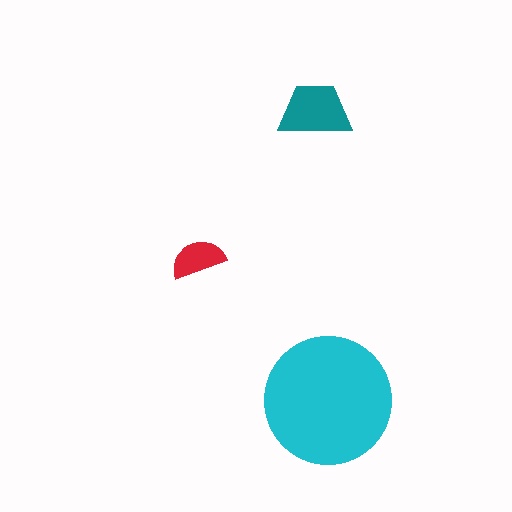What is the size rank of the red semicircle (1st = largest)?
3rd.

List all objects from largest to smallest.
The cyan circle, the teal trapezoid, the red semicircle.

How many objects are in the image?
There are 3 objects in the image.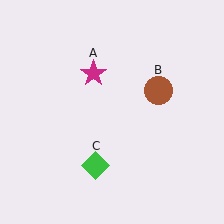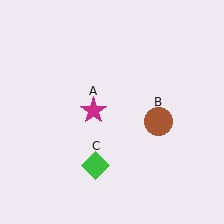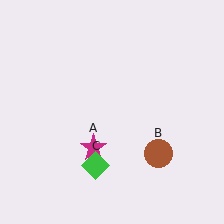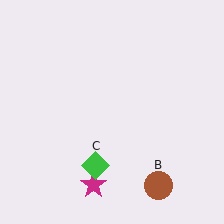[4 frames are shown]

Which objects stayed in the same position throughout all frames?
Green diamond (object C) remained stationary.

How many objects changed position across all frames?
2 objects changed position: magenta star (object A), brown circle (object B).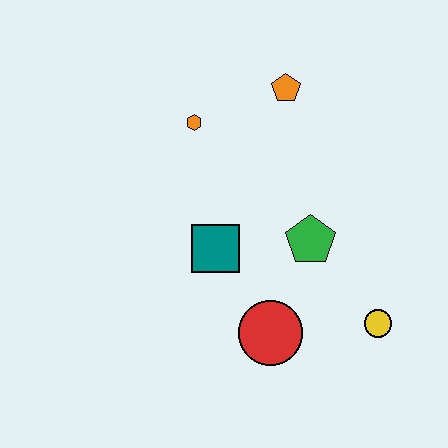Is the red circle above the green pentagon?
No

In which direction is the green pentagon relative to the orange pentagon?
The green pentagon is below the orange pentagon.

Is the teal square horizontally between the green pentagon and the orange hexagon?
Yes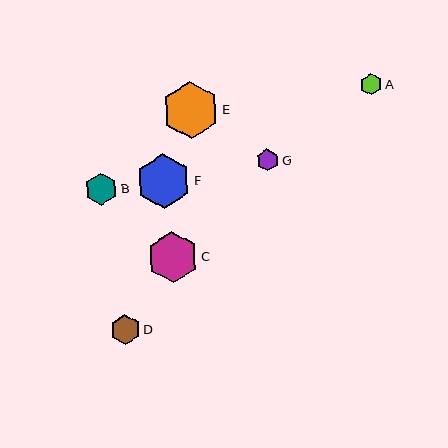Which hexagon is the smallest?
Hexagon A is the smallest with a size of approximately 21 pixels.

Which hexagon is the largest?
Hexagon E is the largest with a size of approximately 56 pixels.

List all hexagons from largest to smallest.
From largest to smallest: E, F, C, B, D, G, A.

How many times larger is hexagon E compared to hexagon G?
Hexagon E is approximately 2.5 times the size of hexagon G.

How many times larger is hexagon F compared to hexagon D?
Hexagon F is approximately 1.9 times the size of hexagon D.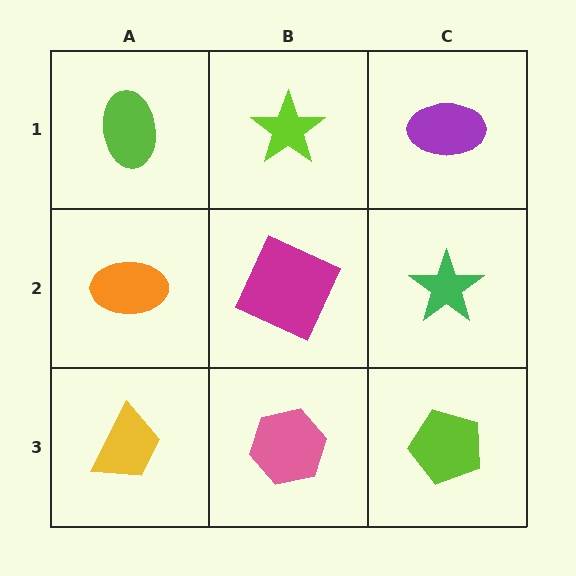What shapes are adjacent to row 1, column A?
An orange ellipse (row 2, column A), a lime star (row 1, column B).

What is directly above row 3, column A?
An orange ellipse.